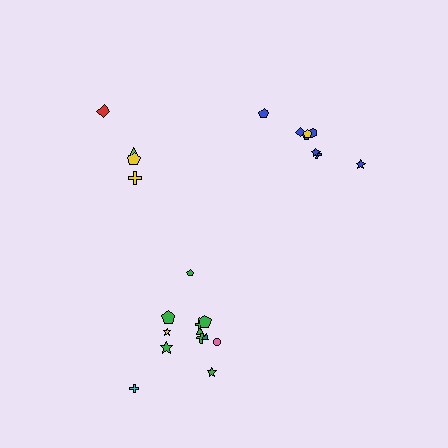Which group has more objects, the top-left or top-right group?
The top-right group.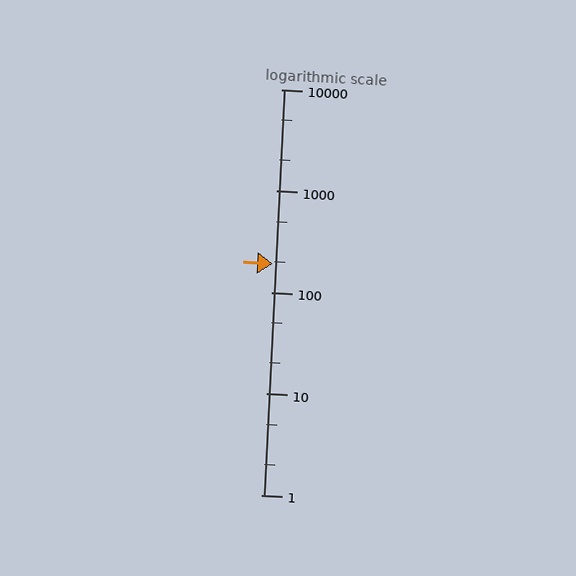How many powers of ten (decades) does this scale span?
The scale spans 4 decades, from 1 to 10000.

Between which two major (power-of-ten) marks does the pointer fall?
The pointer is between 100 and 1000.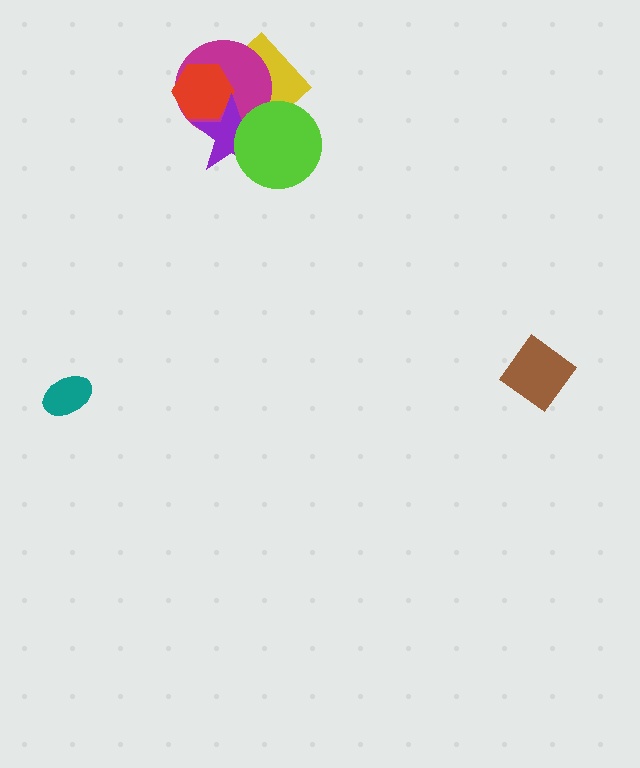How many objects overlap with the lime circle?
3 objects overlap with the lime circle.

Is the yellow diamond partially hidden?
Yes, it is partially covered by another shape.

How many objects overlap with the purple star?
4 objects overlap with the purple star.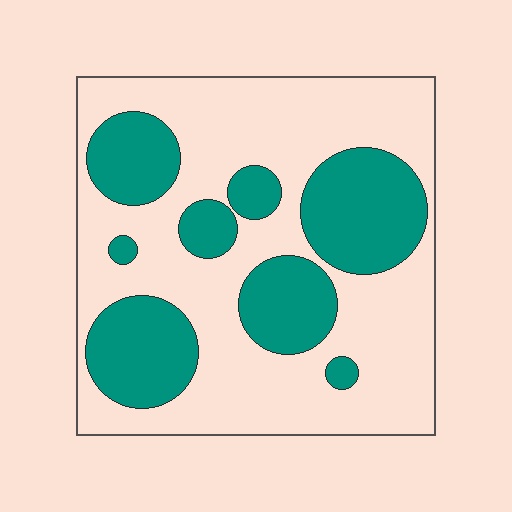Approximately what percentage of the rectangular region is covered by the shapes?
Approximately 35%.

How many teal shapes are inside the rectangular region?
8.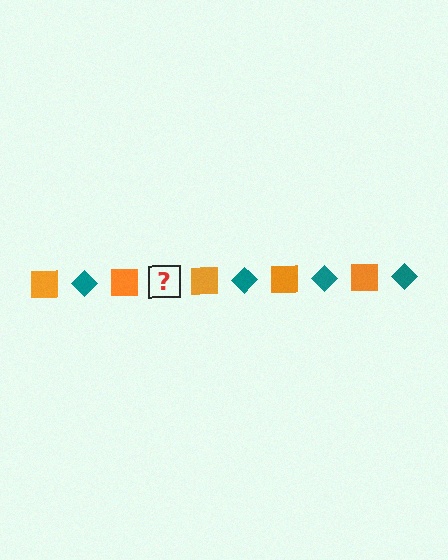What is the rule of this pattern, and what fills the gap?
The rule is that the pattern alternates between orange square and teal diamond. The gap should be filled with a teal diamond.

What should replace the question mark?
The question mark should be replaced with a teal diamond.